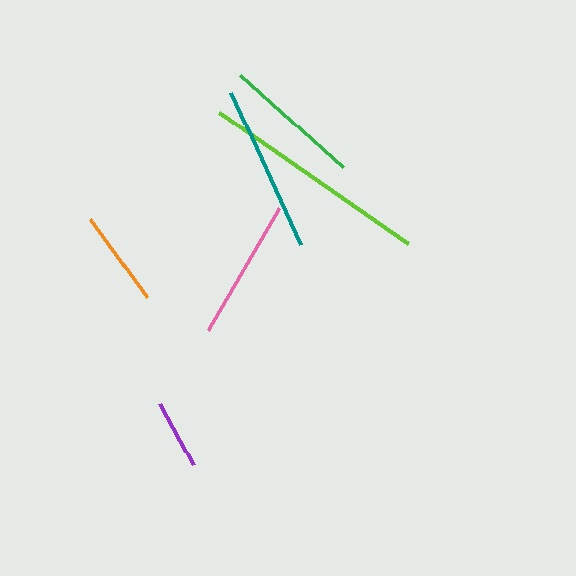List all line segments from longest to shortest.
From longest to shortest: lime, teal, pink, green, orange, purple.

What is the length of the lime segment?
The lime segment is approximately 229 pixels long.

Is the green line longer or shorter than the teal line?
The teal line is longer than the green line.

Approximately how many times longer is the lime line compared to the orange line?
The lime line is approximately 2.4 times the length of the orange line.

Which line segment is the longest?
The lime line is the longest at approximately 229 pixels.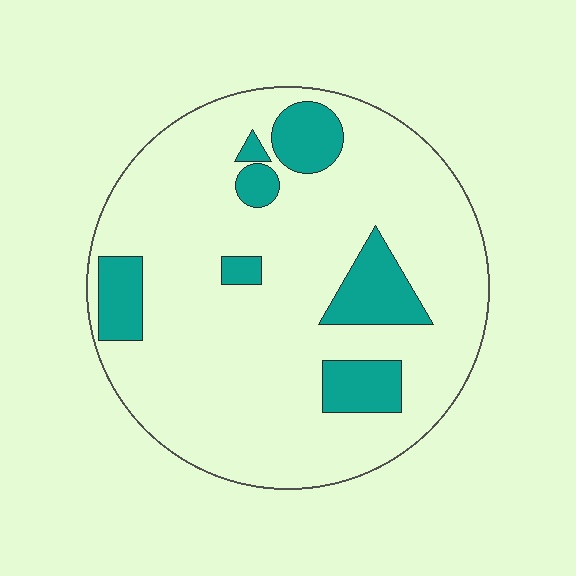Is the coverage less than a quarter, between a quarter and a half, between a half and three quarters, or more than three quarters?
Less than a quarter.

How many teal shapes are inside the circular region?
7.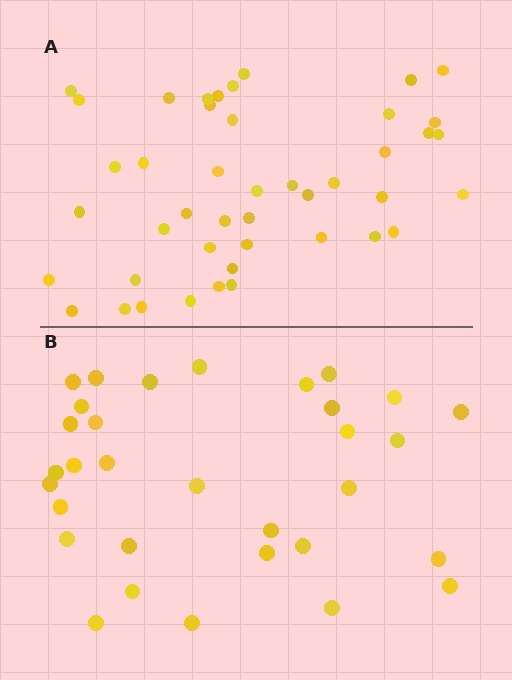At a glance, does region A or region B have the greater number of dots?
Region A (the top region) has more dots.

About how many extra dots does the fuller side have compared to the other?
Region A has roughly 12 or so more dots than region B.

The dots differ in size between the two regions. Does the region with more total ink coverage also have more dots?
No. Region B has more total ink coverage because its dots are larger, but region A actually contains more individual dots. Total area can be misleading — the number of items is what matters here.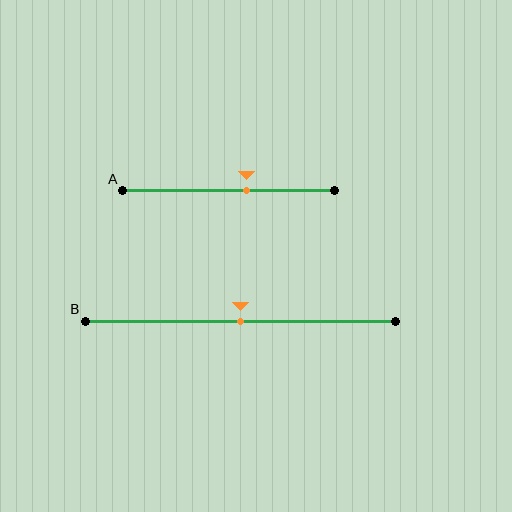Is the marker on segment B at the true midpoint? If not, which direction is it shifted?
Yes, the marker on segment B is at the true midpoint.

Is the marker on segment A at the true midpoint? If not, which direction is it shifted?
No, the marker on segment A is shifted to the right by about 8% of the segment length.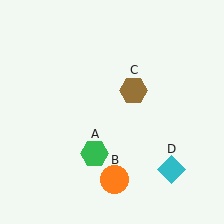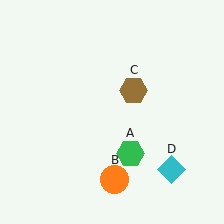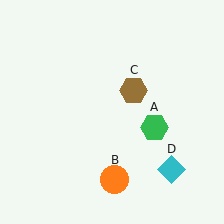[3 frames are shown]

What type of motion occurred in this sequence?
The green hexagon (object A) rotated counterclockwise around the center of the scene.